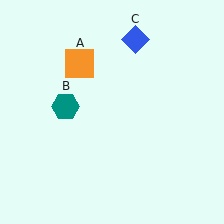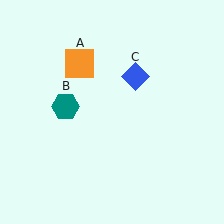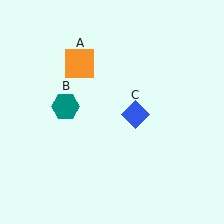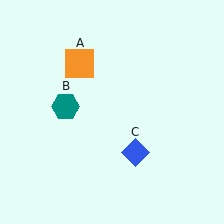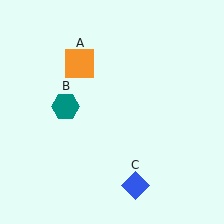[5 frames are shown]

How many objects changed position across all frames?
1 object changed position: blue diamond (object C).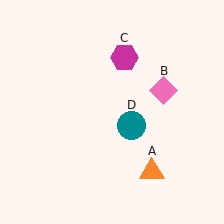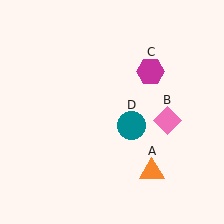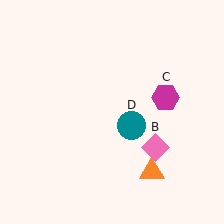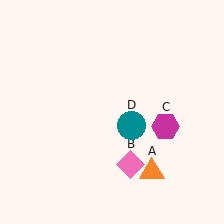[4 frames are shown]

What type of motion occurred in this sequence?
The pink diamond (object B), magenta hexagon (object C) rotated clockwise around the center of the scene.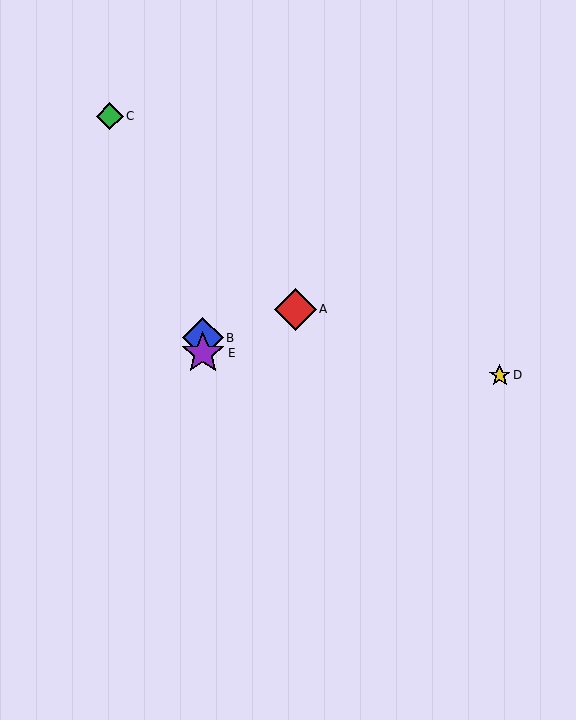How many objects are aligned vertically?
2 objects (B, E) are aligned vertically.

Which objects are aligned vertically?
Objects B, E are aligned vertically.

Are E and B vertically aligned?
Yes, both are at x≈203.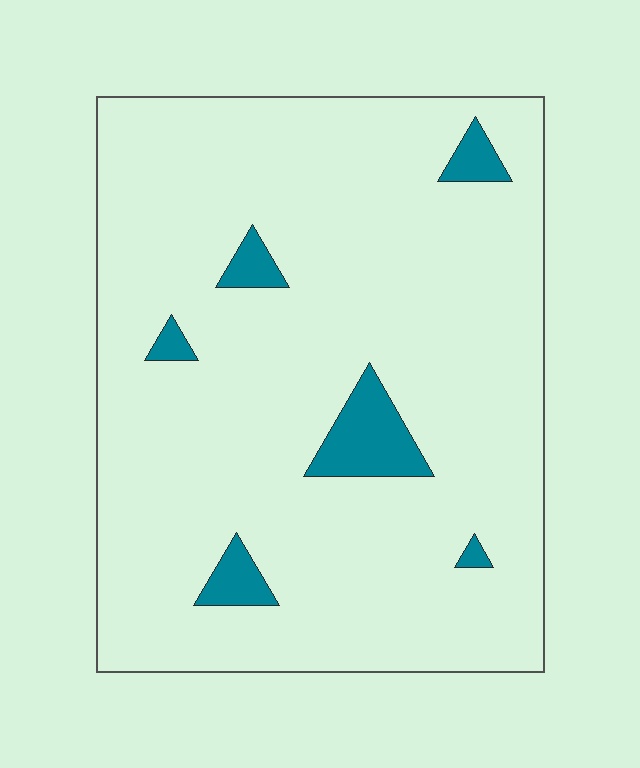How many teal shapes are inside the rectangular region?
6.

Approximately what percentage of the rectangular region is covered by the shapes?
Approximately 5%.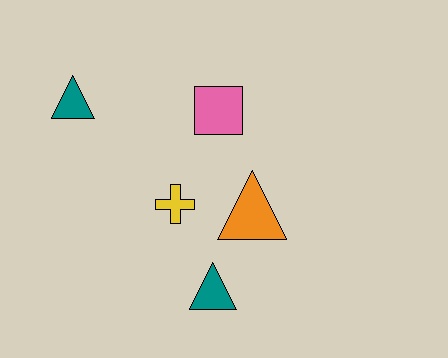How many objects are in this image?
There are 5 objects.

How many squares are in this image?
There is 1 square.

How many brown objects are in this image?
There are no brown objects.